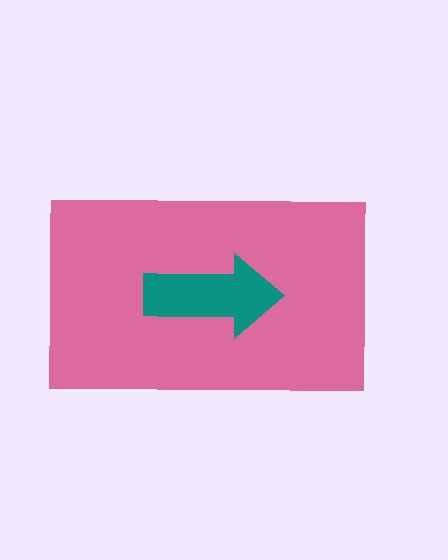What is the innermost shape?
The teal arrow.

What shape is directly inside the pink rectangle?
The teal arrow.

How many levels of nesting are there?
2.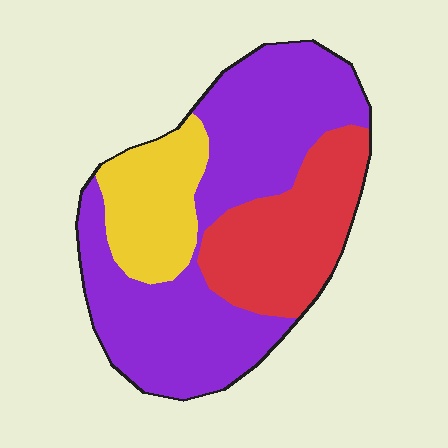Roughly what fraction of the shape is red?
Red covers about 25% of the shape.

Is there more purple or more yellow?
Purple.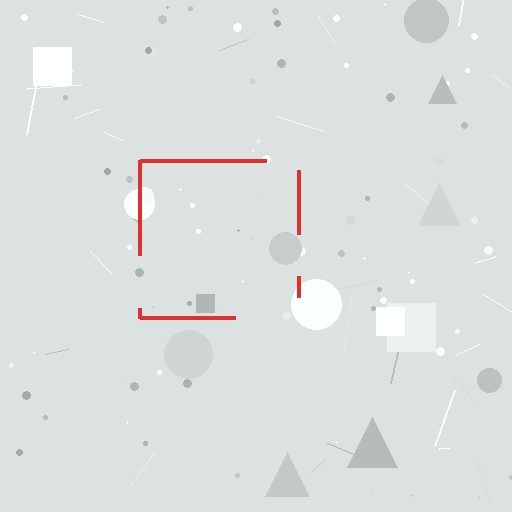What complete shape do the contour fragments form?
The contour fragments form a square.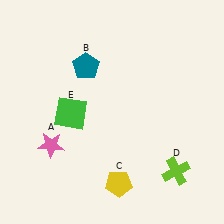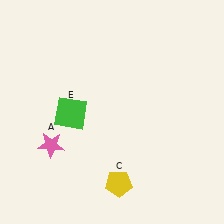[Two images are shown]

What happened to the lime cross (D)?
The lime cross (D) was removed in Image 2. It was in the bottom-right area of Image 1.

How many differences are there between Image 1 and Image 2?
There are 2 differences between the two images.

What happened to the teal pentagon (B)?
The teal pentagon (B) was removed in Image 2. It was in the top-left area of Image 1.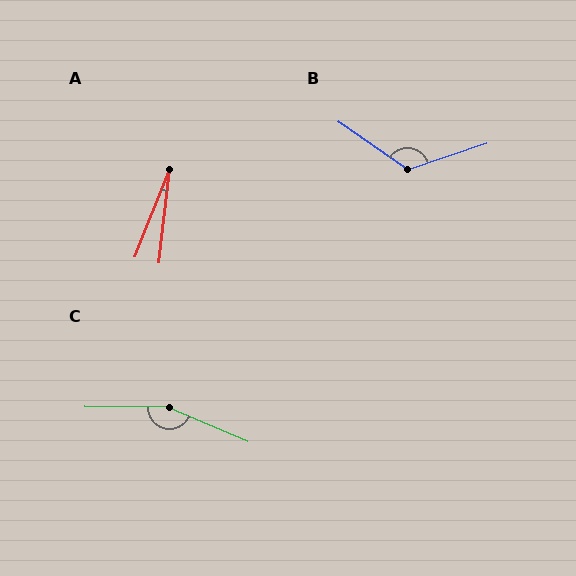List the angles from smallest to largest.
A (15°), B (127°), C (157°).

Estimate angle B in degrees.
Approximately 127 degrees.